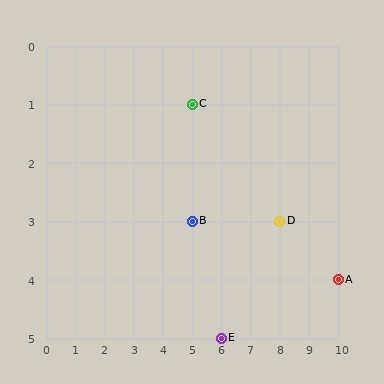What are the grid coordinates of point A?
Point A is at grid coordinates (10, 4).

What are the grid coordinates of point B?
Point B is at grid coordinates (5, 3).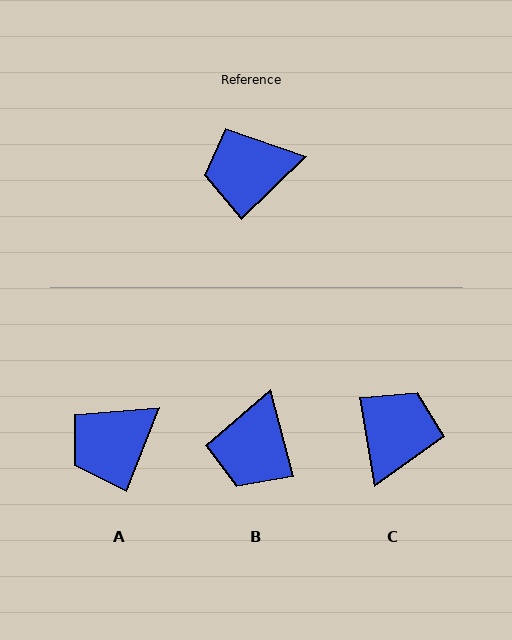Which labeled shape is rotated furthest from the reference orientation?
C, about 125 degrees away.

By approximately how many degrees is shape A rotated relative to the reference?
Approximately 24 degrees counter-clockwise.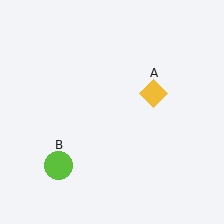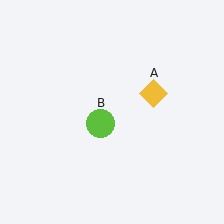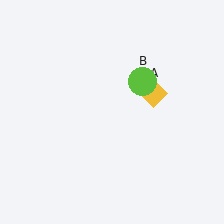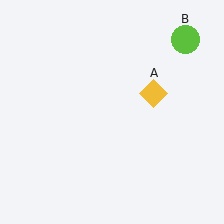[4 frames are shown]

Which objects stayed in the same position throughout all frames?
Yellow diamond (object A) remained stationary.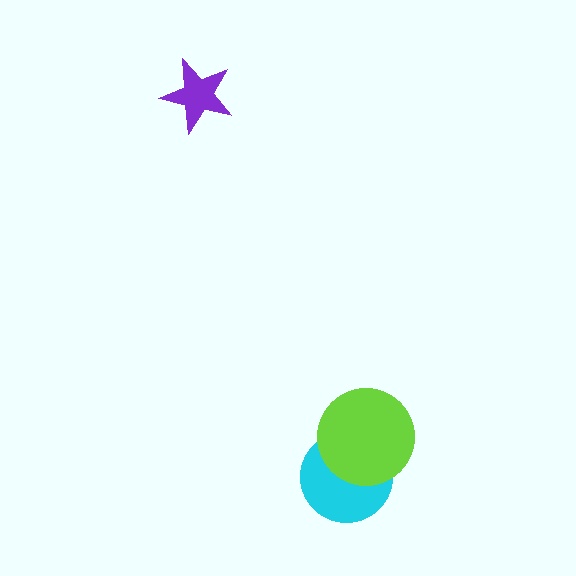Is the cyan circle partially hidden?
Yes, it is partially covered by another shape.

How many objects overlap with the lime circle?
1 object overlaps with the lime circle.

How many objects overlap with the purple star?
0 objects overlap with the purple star.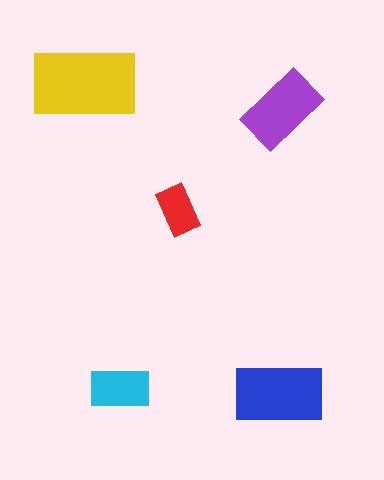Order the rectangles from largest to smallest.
the yellow one, the blue one, the purple one, the cyan one, the red one.